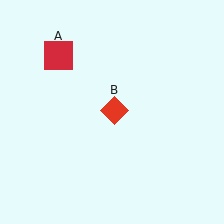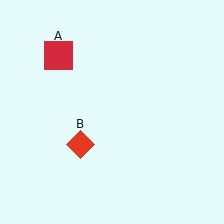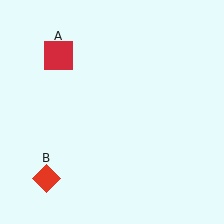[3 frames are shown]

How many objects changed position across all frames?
1 object changed position: red diamond (object B).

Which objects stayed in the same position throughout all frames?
Red square (object A) remained stationary.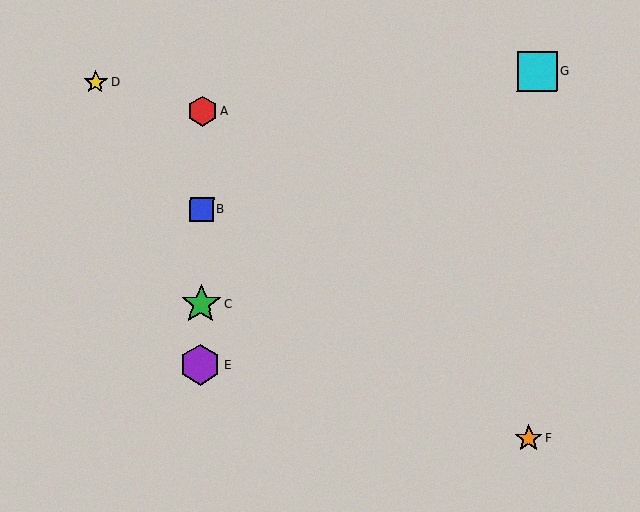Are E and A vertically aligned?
Yes, both are at x≈200.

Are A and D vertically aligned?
No, A is at x≈203 and D is at x≈96.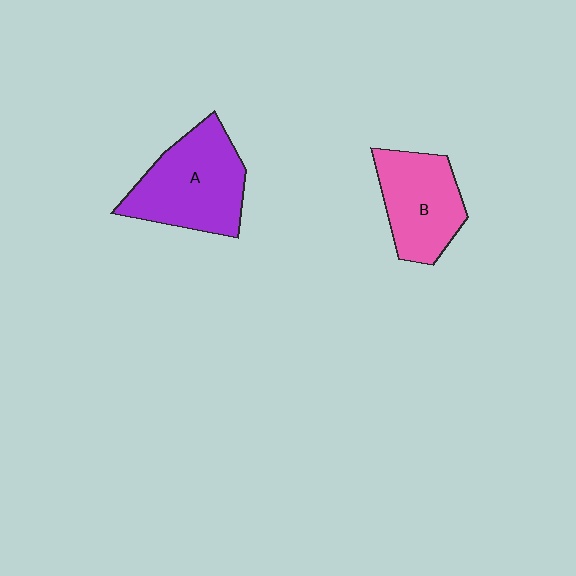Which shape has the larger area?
Shape A (purple).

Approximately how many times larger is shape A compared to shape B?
Approximately 1.3 times.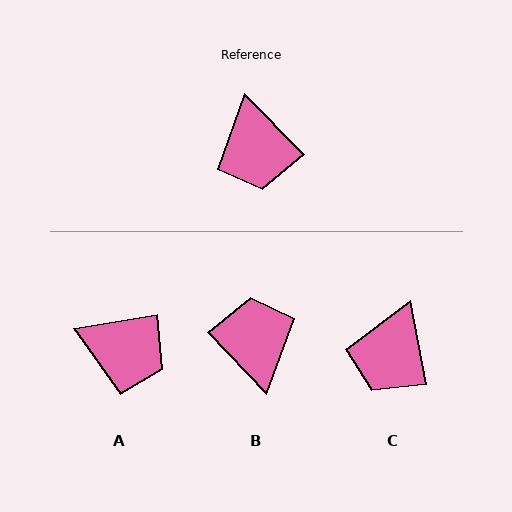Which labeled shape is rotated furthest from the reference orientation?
B, about 179 degrees away.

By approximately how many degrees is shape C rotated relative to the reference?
Approximately 34 degrees clockwise.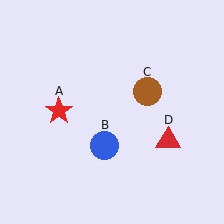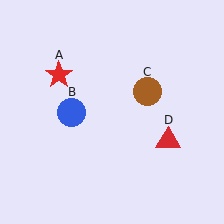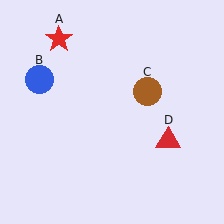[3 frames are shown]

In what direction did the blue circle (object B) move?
The blue circle (object B) moved up and to the left.